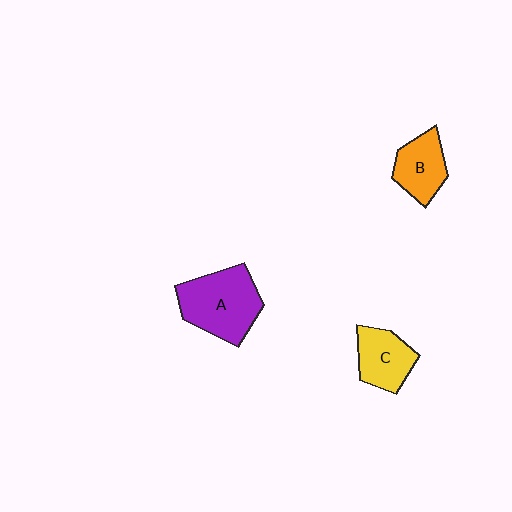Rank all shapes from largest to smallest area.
From largest to smallest: A (purple), C (yellow), B (orange).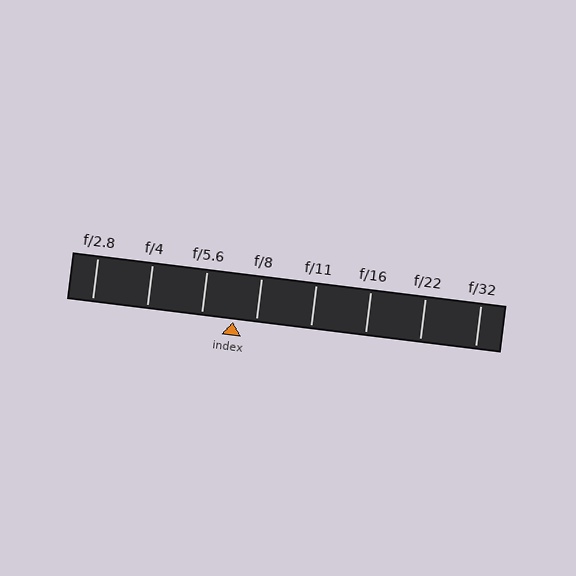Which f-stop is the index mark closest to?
The index mark is closest to f/8.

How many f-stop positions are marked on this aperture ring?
There are 8 f-stop positions marked.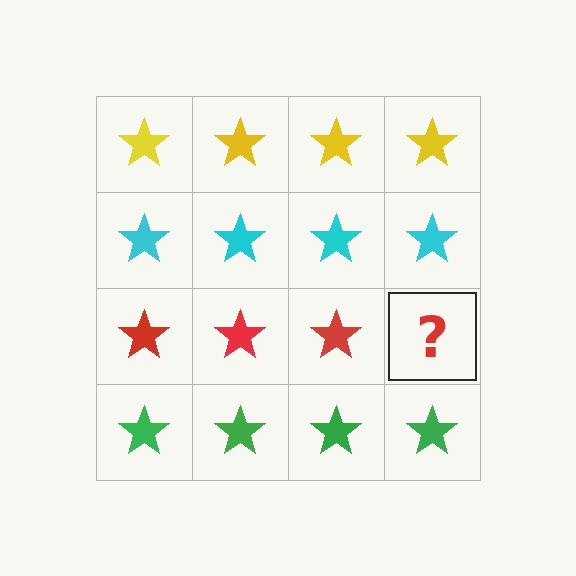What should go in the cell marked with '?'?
The missing cell should contain a red star.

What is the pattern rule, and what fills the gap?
The rule is that each row has a consistent color. The gap should be filled with a red star.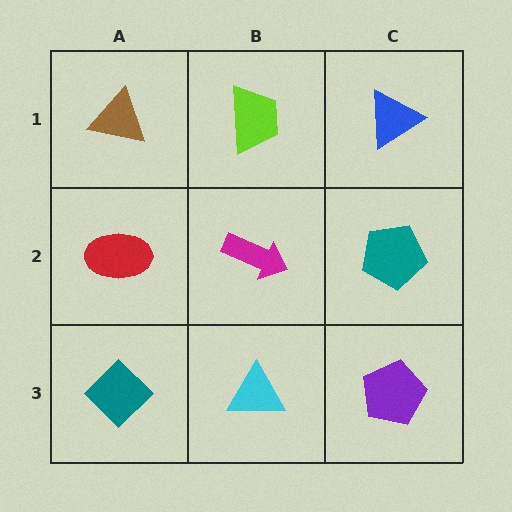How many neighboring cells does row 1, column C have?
2.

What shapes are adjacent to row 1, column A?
A red ellipse (row 2, column A), a lime trapezoid (row 1, column B).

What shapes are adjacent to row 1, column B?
A magenta arrow (row 2, column B), a brown triangle (row 1, column A), a blue triangle (row 1, column C).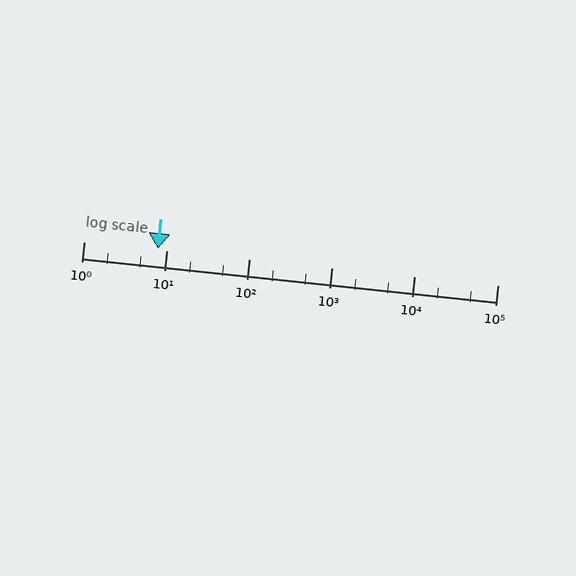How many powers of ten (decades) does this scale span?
The scale spans 5 decades, from 1 to 100000.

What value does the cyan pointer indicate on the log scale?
The pointer indicates approximately 7.9.